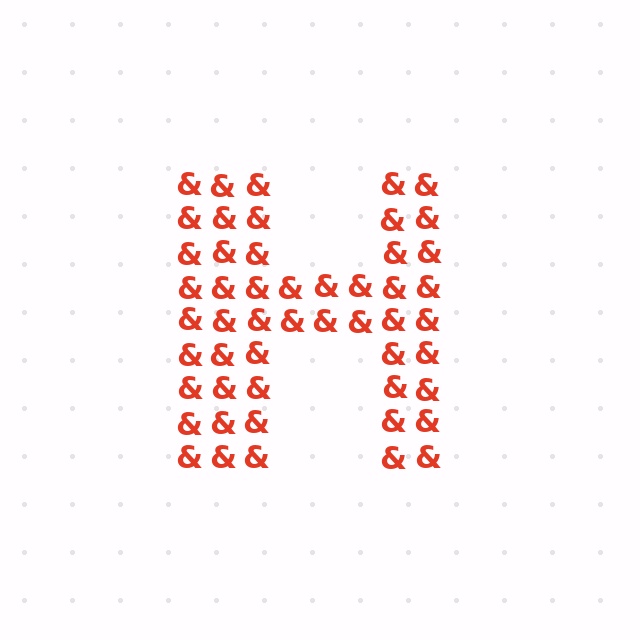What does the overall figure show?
The overall figure shows the letter H.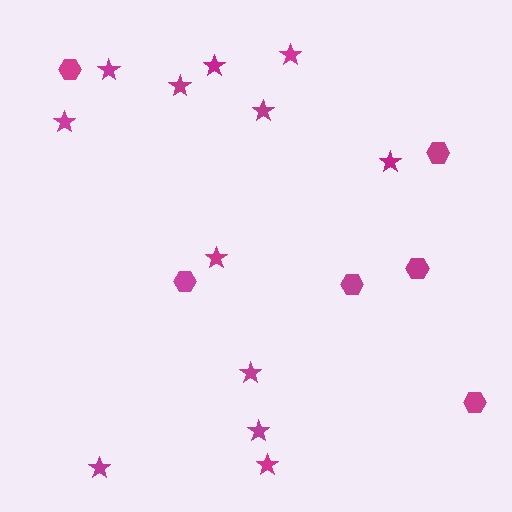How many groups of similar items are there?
There are 2 groups: one group of stars (12) and one group of hexagons (6).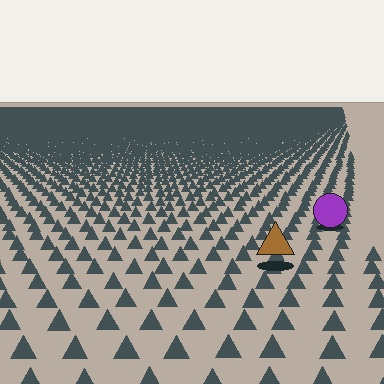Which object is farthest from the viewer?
The purple circle is farthest from the viewer. It appears smaller and the ground texture around it is denser.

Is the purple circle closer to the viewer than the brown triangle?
No. The brown triangle is closer — you can tell from the texture gradient: the ground texture is coarser near it.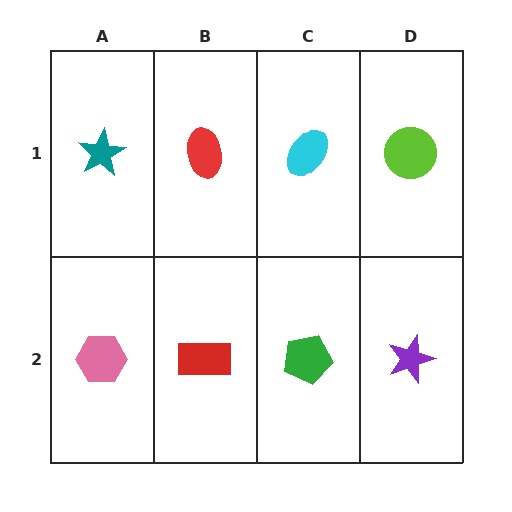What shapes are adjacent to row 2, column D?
A lime circle (row 1, column D), a green pentagon (row 2, column C).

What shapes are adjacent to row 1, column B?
A red rectangle (row 2, column B), a teal star (row 1, column A), a cyan ellipse (row 1, column C).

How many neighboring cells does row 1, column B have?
3.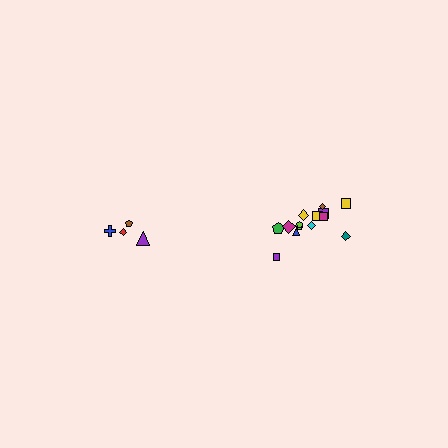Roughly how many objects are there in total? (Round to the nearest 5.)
Roughly 20 objects in total.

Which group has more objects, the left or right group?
The right group.